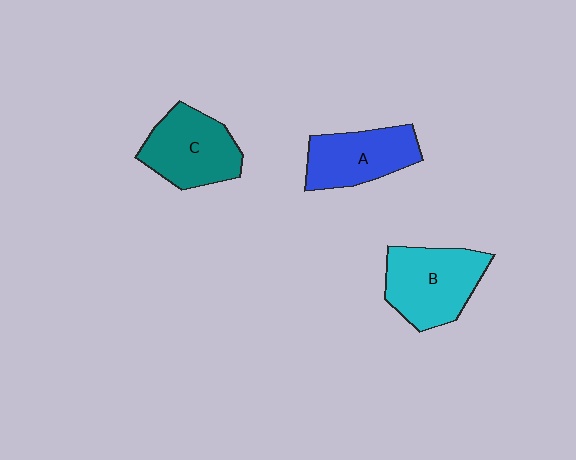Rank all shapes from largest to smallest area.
From largest to smallest: B (cyan), C (teal), A (blue).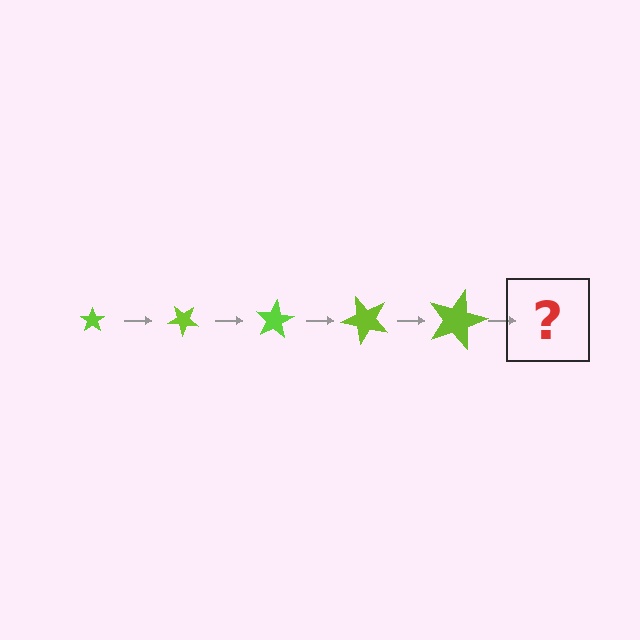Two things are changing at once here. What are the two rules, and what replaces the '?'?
The two rules are that the star grows larger each step and it rotates 40 degrees each step. The '?' should be a star, larger than the previous one and rotated 200 degrees from the start.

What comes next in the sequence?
The next element should be a star, larger than the previous one and rotated 200 degrees from the start.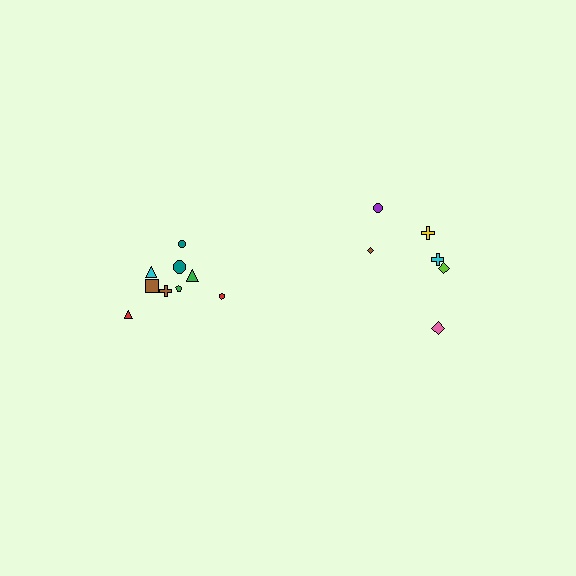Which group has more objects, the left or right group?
The left group.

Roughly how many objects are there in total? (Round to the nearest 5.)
Roughly 15 objects in total.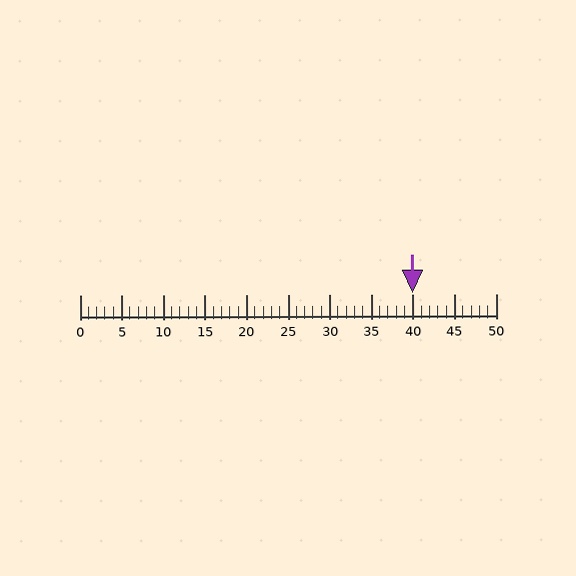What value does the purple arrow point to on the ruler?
The purple arrow points to approximately 40.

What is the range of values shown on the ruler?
The ruler shows values from 0 to 50.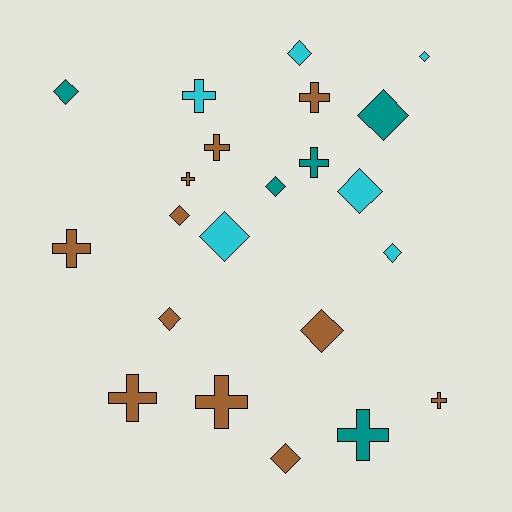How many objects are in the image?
There are 22 objects.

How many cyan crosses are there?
There is 1 cyan cross.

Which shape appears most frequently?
Diamond, with 12 objects.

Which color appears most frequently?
Brown, with 11 objects.